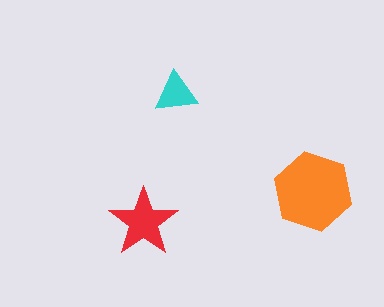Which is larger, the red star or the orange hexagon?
The orange hexagon.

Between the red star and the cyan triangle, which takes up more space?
The red star.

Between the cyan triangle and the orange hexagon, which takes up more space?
The orange hexagon.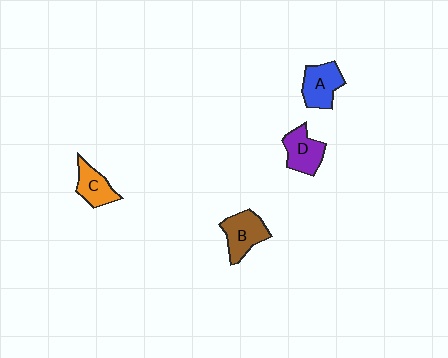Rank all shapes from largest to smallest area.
From largest to smallest: B (brown), A (blue), D (purple), C (orange).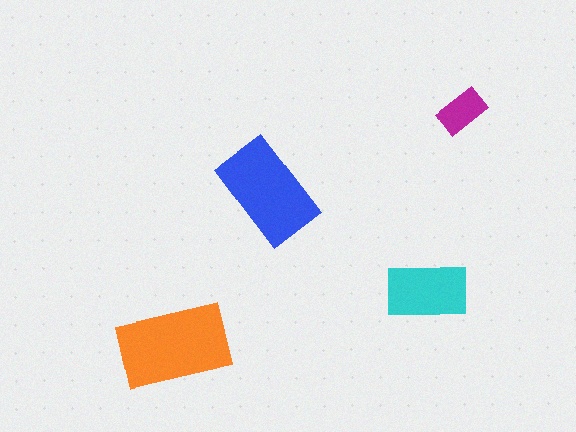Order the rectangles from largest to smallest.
the orange one, the blue one, the cyan one, the magenta one.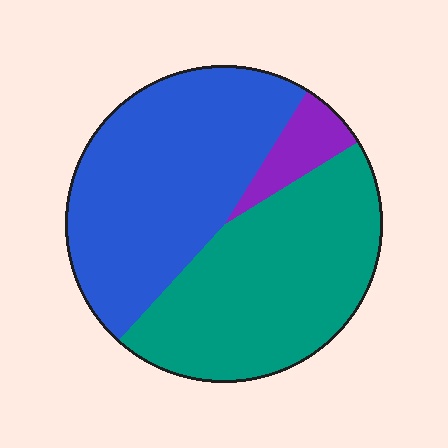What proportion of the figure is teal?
Teal covers roughly 45% of the figure.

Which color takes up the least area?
Purple, at roughly 5%.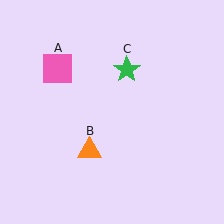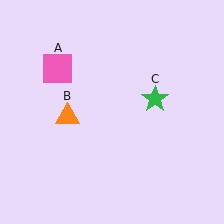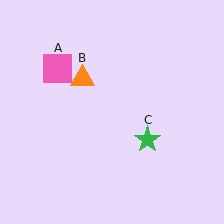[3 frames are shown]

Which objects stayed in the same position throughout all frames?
Pink square (object A) remained stationary.